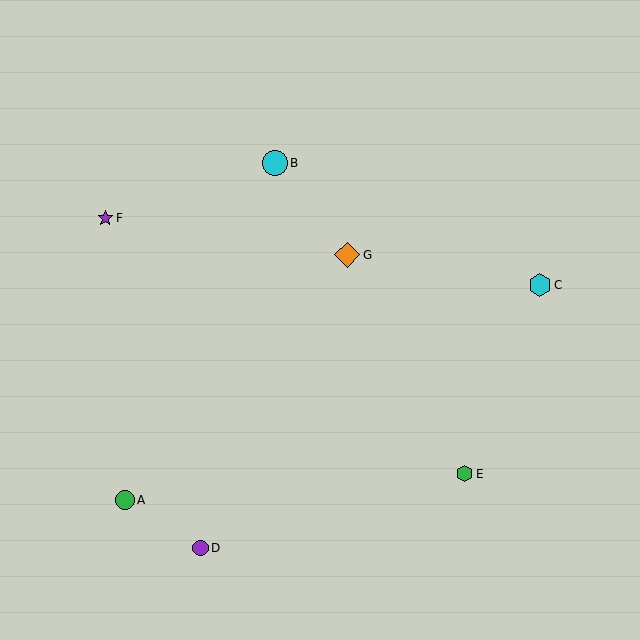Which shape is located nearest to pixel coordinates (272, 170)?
The cyan circle (labeled B) at (275, 163) is nearest to that location.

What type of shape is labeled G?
Shape G is an orange diamond.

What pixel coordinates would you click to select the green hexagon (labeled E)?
Click at (465, 474) to select the green hexagon E.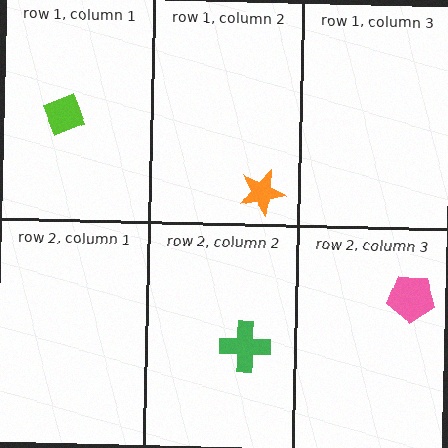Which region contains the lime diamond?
The row 1, column 1 region.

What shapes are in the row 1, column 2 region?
The orange star.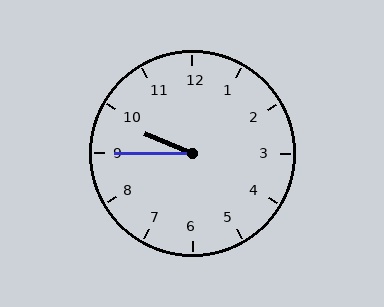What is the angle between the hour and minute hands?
Approximately 22 degrees.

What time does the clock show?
9:45.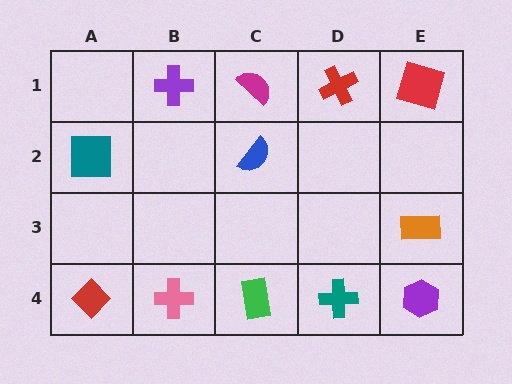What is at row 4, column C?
A green rectangle.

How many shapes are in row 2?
2 shapes.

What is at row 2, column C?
A blue semicircle.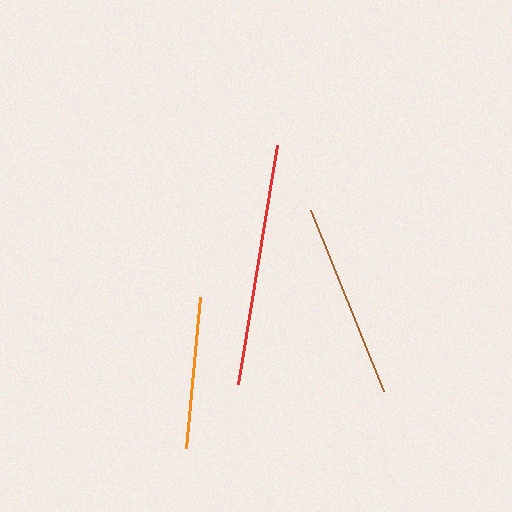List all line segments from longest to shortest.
From longest to shortest: red, brown, orange.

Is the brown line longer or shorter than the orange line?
The brown line is longer than the orange line.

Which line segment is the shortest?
The orange line is the shortest at approximately 151 pixels.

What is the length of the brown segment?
The brown segment is approximately 195 pixels long.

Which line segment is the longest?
The red line is the longest at approximately 242 pixels.